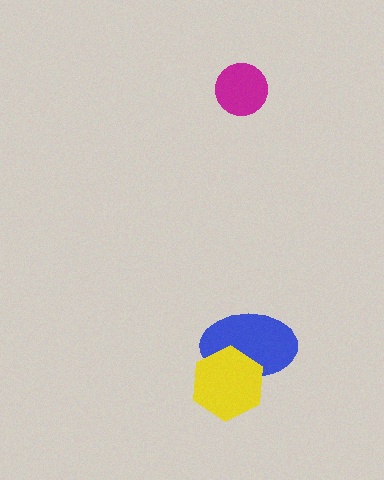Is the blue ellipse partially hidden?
Yes, it is partially covered by another shape.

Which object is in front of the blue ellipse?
The yellow hexagon is in front of the blue ellipse.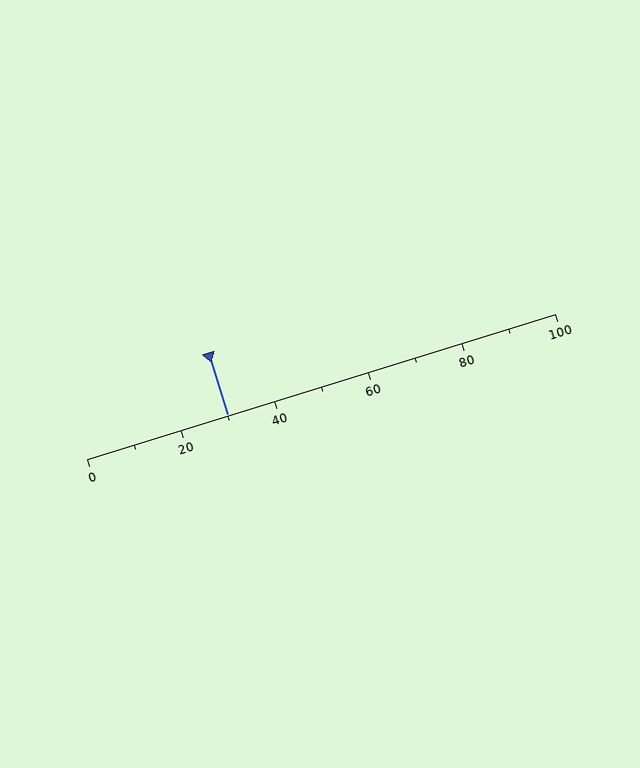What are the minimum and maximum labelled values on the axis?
The axis runs from 0 to 100.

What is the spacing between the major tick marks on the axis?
The major ticks are spaced 20 apart.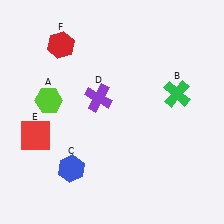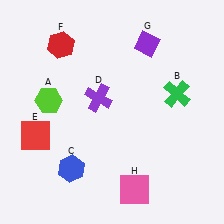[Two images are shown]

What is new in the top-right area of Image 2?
A purple diamond (G) was added in the top-right area of Image 2.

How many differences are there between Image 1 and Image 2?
There are 2 differences between the two images.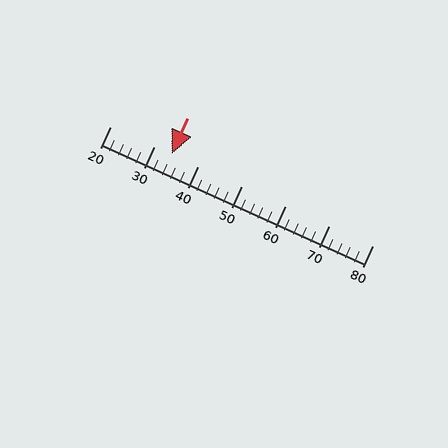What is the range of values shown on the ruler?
The ruler shows values from 20 to 80.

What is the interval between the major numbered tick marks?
The major tick marks are spaced 10 units apart.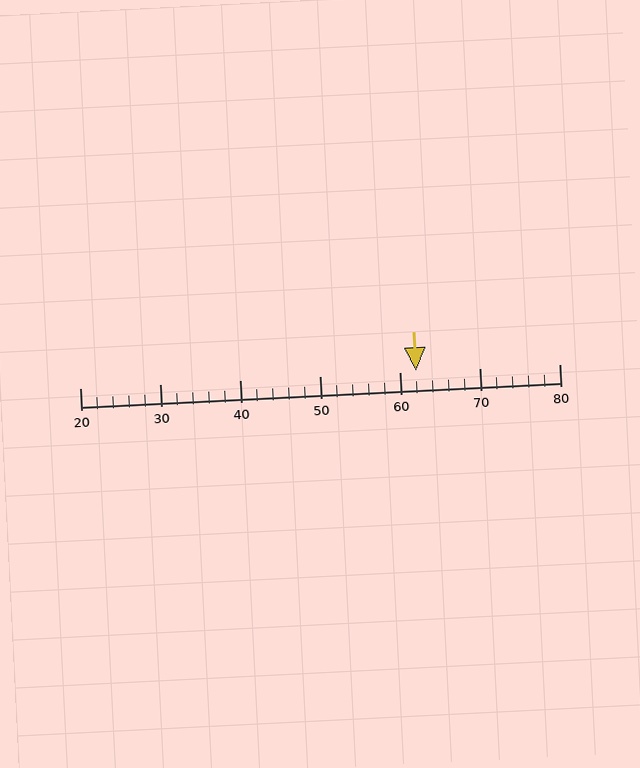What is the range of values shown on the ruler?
The ruler shows values from 20 to 80.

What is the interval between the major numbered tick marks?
The major tick marks are spaced 10 units apart.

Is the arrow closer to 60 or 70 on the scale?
The arrow is closer to 60.